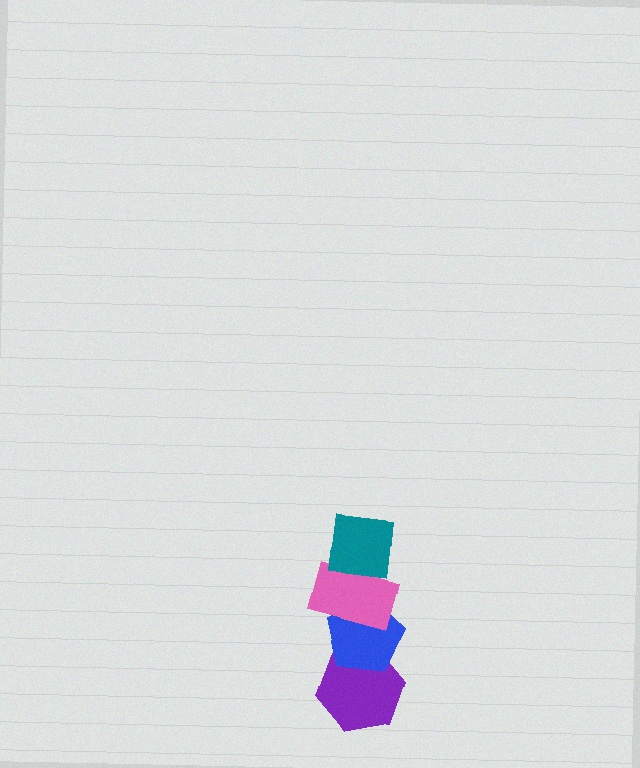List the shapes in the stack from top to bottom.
From top to bottom: the teal square, the pink rectangle, the blue pentagon, the purple hexagon.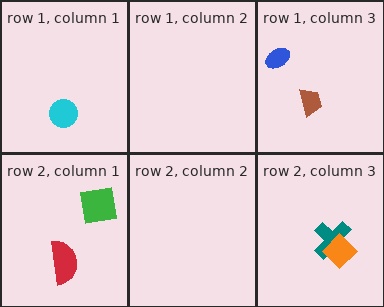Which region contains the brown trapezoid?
The row 1, column 3 region.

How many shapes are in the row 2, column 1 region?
2.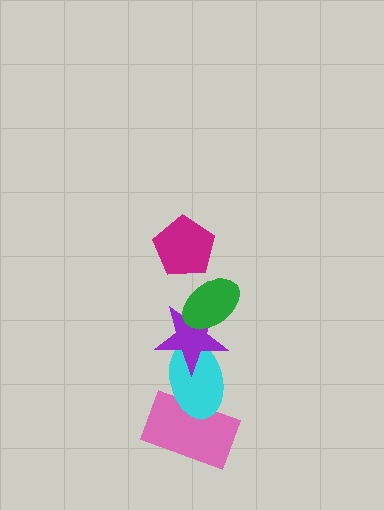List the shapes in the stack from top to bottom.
From top to bottom: the magenta pentagon, the green ellipse, the purple star, the cyan ellipse, the pink rectangle.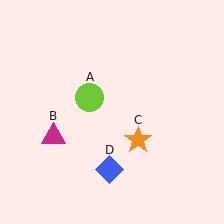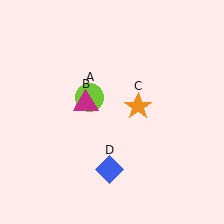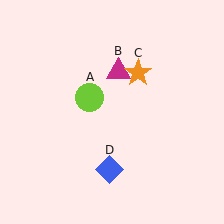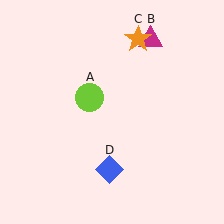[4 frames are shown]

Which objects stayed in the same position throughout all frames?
Lime circle (object A) and blue diamond (object D) remained stationary.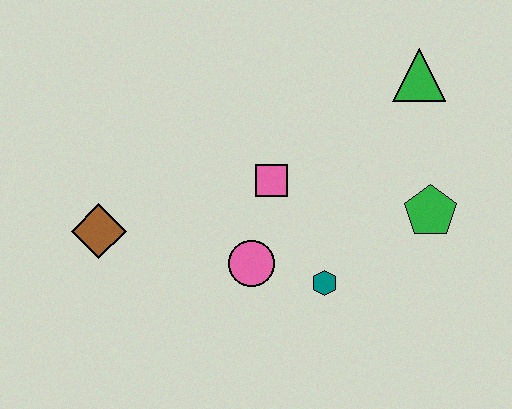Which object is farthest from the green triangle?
The brown diamond is farthest from the green triangle.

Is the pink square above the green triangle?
No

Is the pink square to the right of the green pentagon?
No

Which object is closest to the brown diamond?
The pink circle is closest to the brown diamond.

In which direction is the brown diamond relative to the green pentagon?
The brown diamond is to the left of the green pentagon.